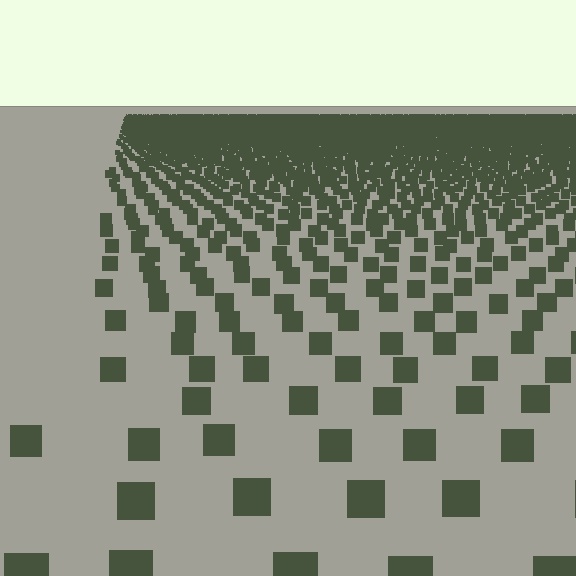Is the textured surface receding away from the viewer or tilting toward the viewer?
The surface is receding away from the viewer. Texture elements get smaller and denser toward the top.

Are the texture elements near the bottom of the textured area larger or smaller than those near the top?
Larger. Near the bottom, elements are closer to the viewer and appear at a bigger on-screen size.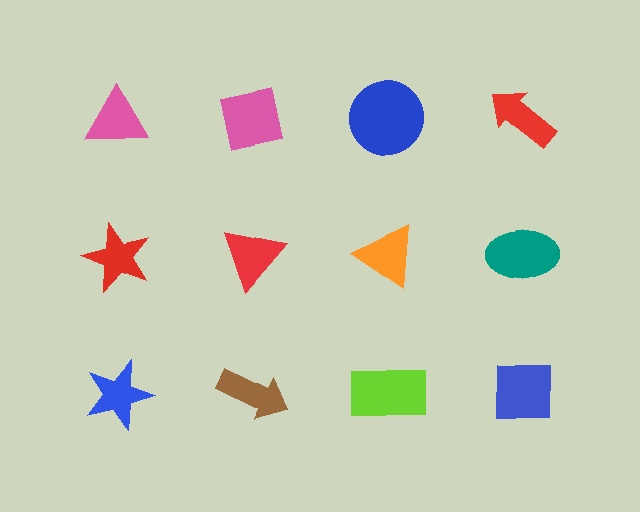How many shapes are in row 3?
4 shapes.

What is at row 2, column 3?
An orange triangle.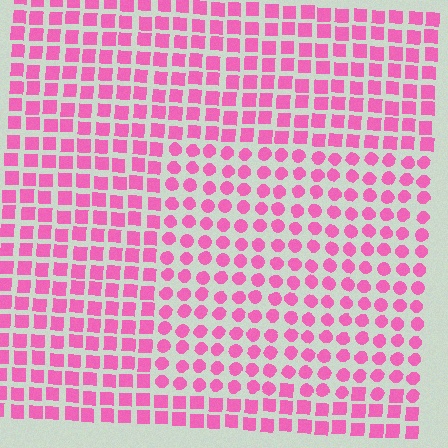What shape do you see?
I see a rectangle.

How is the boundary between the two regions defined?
The boundary is defined by a change in element shape: circles inside vs. squares outside. All elements share the same color and spacing.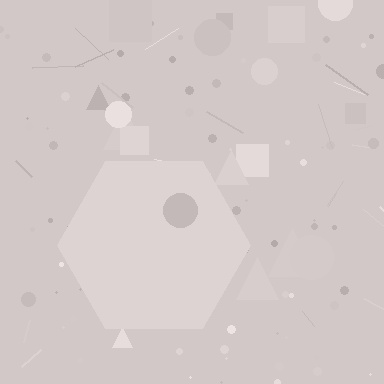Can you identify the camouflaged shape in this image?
The camouflaged shape is a hexagon.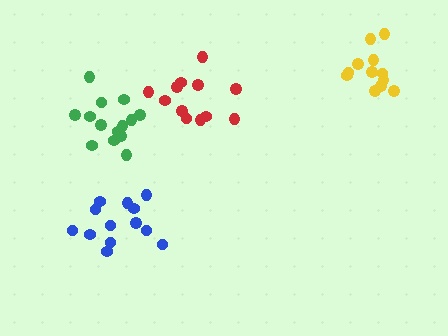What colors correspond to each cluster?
The clusters are colored: yellow, red, green, blue.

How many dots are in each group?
Group 1: 12 dots, Group 2: 12 dots, Group 3: 14 dots, Group 4: 13 dots (51 total).